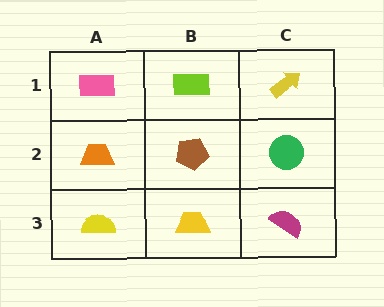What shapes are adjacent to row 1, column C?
A green circle (row 2, column C), a lime rectangle (row 1, column B).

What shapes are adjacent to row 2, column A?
A pink rectangle (row 1, column A), a yellow semicircle (row 3, column A), a brown pentagon (row 2, column B).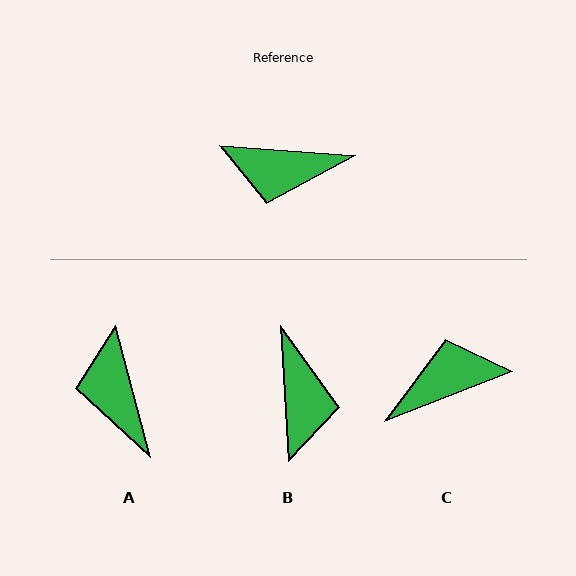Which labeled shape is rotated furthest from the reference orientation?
C, about 154 degrees away.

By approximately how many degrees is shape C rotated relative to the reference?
Approximately 154 degrees clockwise.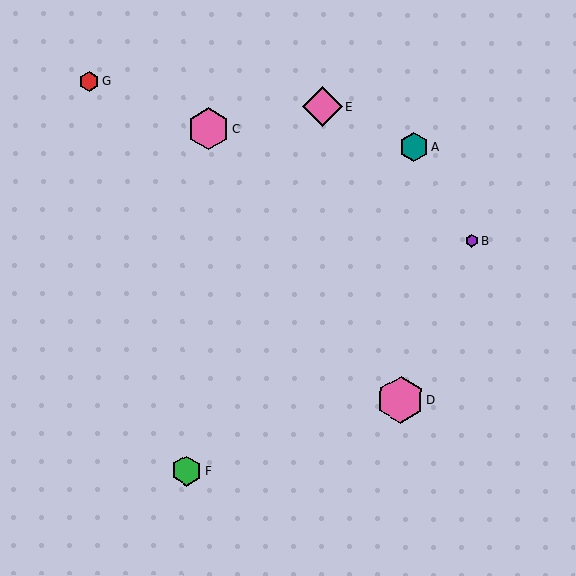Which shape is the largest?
The pink hexagon (labeled D) is the largest.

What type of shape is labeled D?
Shape D is a pink hexagon.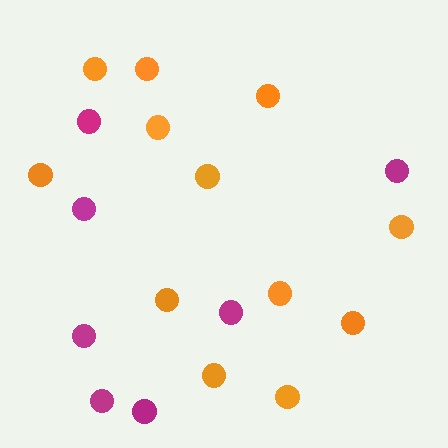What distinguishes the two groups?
There are 2 groups: one group of orange circles (12) and one group of magenta circles (7).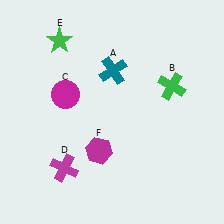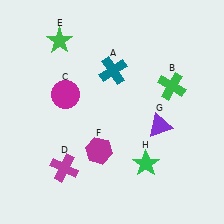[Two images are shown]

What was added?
A purple triangle (G), a green star (H) were added in Image 2.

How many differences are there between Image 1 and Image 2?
There are 2 differences between the two images.